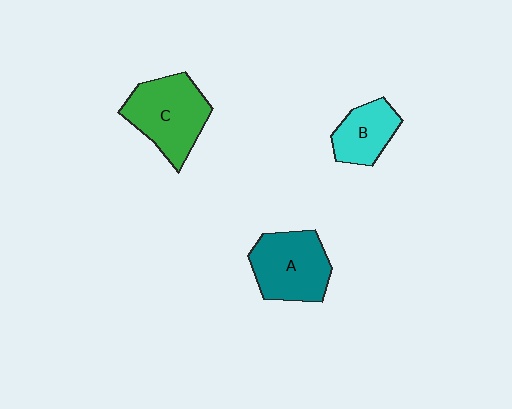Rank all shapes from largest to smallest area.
From largest to smallest: C (green), A (teal), B (cyan).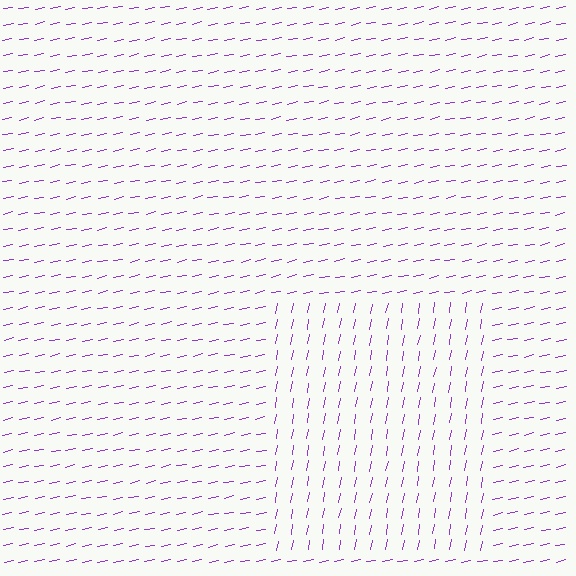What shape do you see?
I see a rectangle.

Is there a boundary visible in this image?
Yes, there is a texture boundary formed by a change in line orientation.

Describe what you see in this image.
The image is filled with small purple line segments. A rectangle region in the image has lines oriented differently from the surrounding lines, creating a visible texture boundary.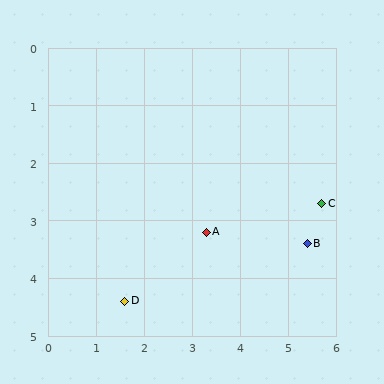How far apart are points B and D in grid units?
Points B and D are about 3.9 grid units apart.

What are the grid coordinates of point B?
Point B is at approximately (5.4, 3.4).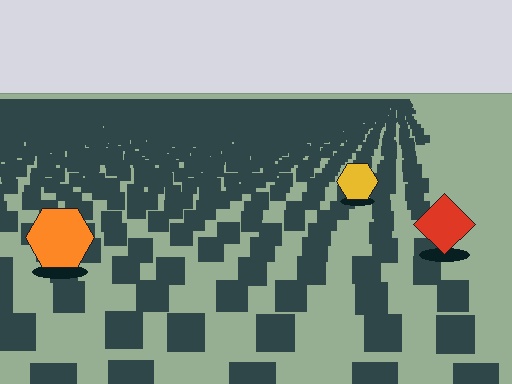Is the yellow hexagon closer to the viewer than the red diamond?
No. The red diamond is closer — you can tell from the texture gradient: the ground texture is coarser near it.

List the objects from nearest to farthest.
From nearest to farthest: the orange hexagon, the red diamond, the yellow hexagon.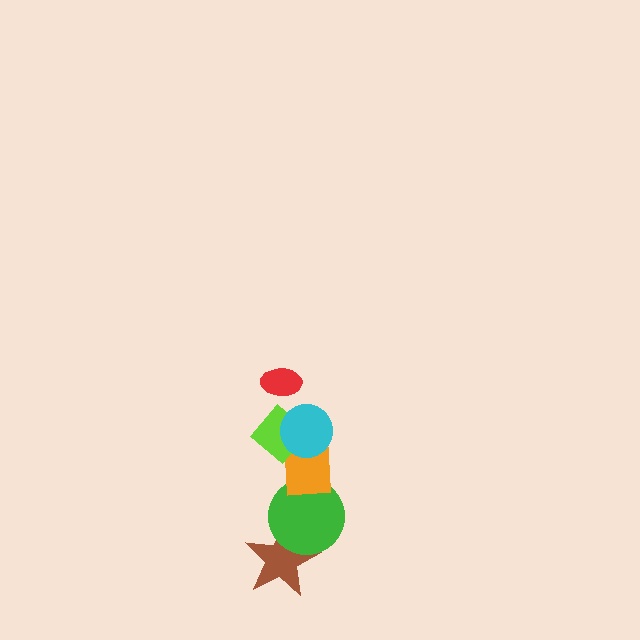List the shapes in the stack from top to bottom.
From top to bottom: the red ellipse, the cyan circle, the lime diamond, the orange rectangle, the green circle, the brown star.